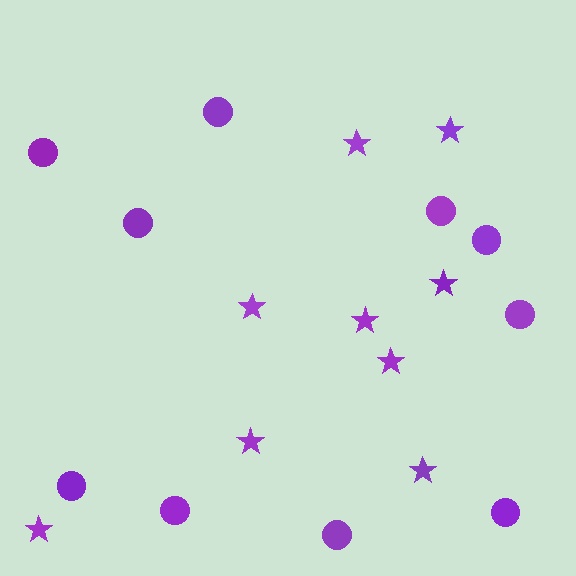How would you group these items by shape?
There are 2 groups: one group of stars (9) and one group of circles (10).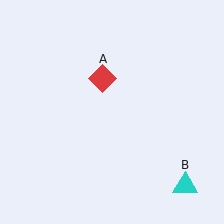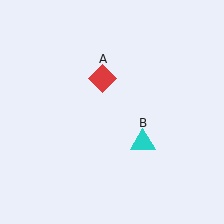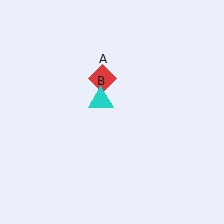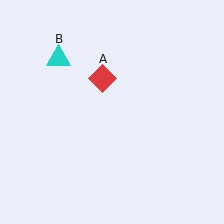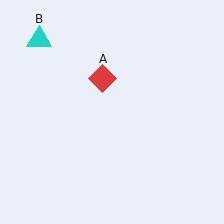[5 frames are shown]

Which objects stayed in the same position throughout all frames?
Red diamond (object A) remained stationary.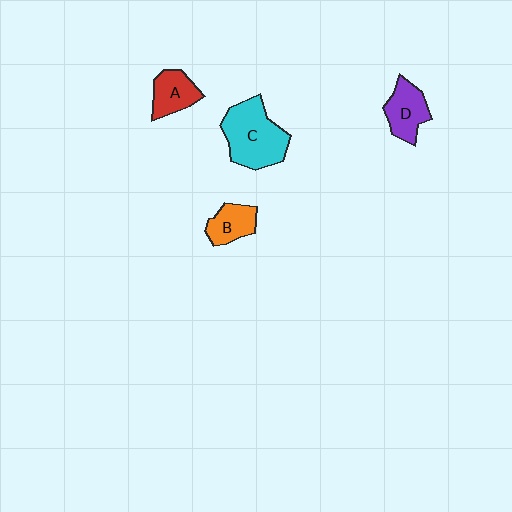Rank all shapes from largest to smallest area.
From largest to smallest: C (cyan), D (purple), A (red), B (orange).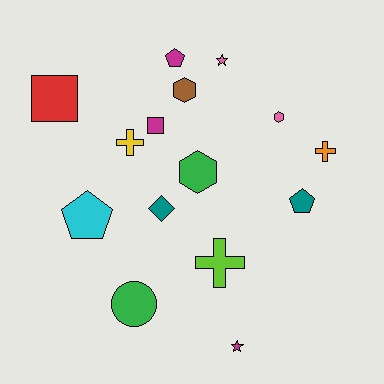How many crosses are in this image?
There are 3 crosses.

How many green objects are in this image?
There are 2 green objects.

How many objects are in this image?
There are 15 objects.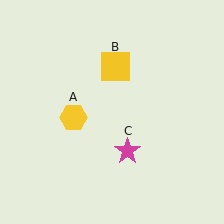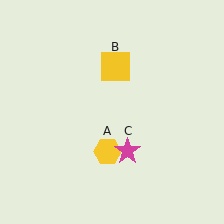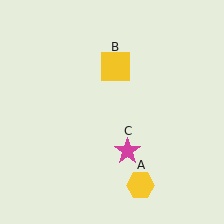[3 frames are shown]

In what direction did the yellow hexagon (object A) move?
The yellow hexagon (object A) moved down and to the right.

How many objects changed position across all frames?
1 object changed position: yellow hexagon (object A).